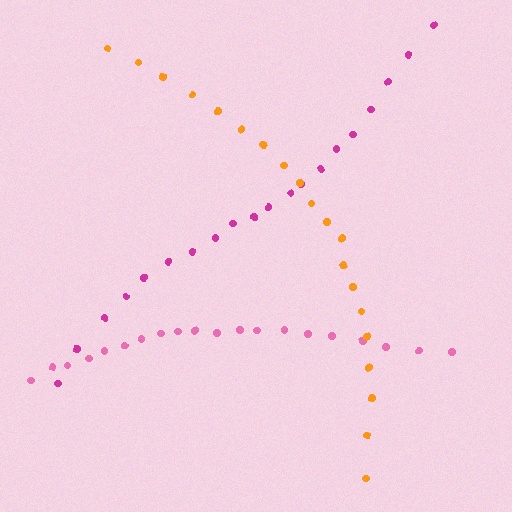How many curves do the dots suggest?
There are 3 distinct paths.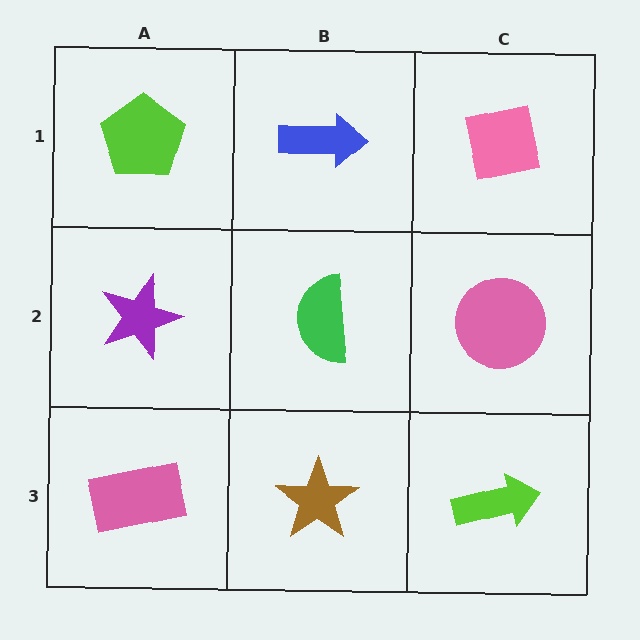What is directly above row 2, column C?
A pink square.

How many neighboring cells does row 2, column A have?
3.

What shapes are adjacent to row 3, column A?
A purple star (row 2, column A), a brown star (row 3, column B).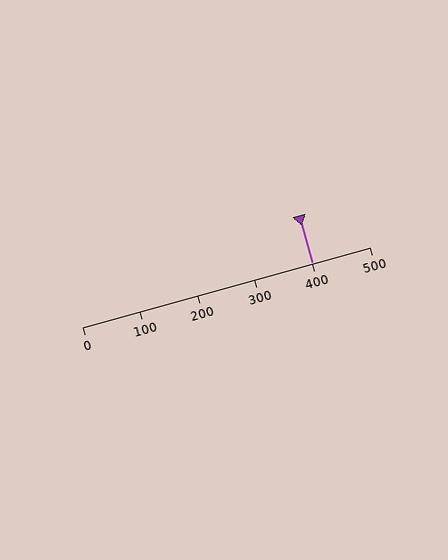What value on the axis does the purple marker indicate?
The marker indicates approximately 400.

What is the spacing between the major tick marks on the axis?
The major ticks are spaced 100 apart.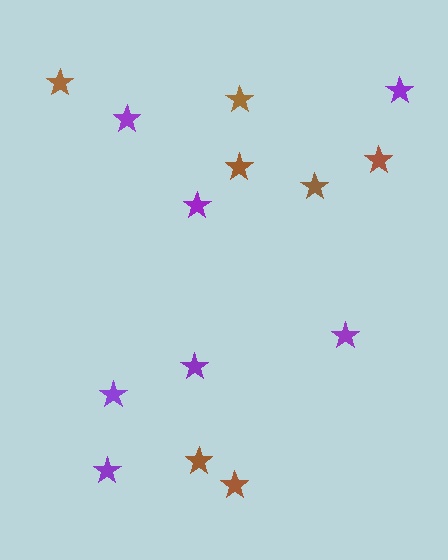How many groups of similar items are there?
There are 2 groups: one group of purple stars (7) and one group of brown stars (7).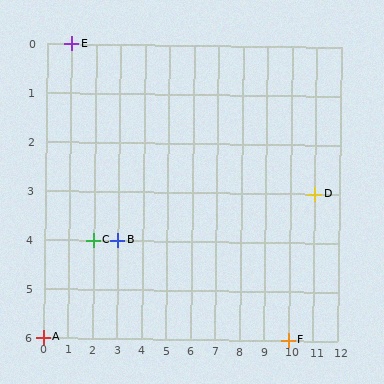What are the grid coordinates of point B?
Point B is at grid coordinates (3, 4).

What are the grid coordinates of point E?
Point E is at grid coordinates (1, 0).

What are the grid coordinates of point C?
Point C is at grid coordinates (2, 4).